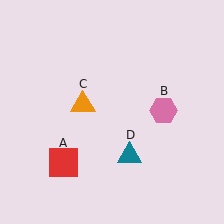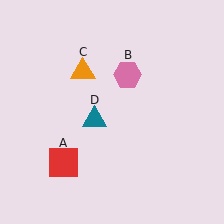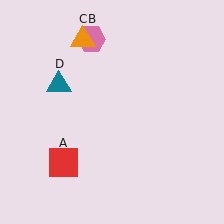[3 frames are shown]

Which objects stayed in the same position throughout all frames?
Red square (object A) remained stationary.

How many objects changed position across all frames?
3 objects changed position: pink hexagon (object B), orange triangle (object C), teal triangle (object D).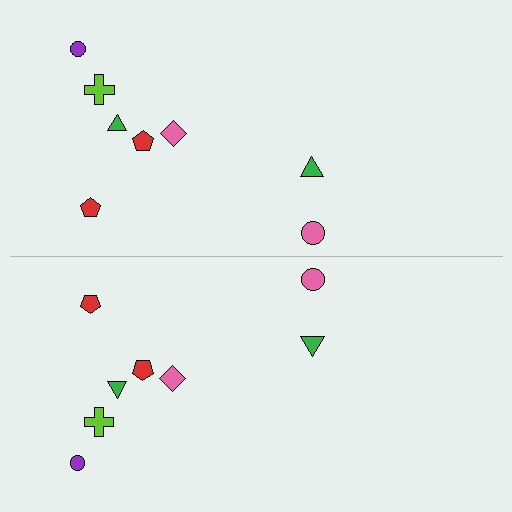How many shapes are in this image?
There are 16 shapes in this image.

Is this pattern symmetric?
Yes, this pattern has bilateral (reflection) symmetry.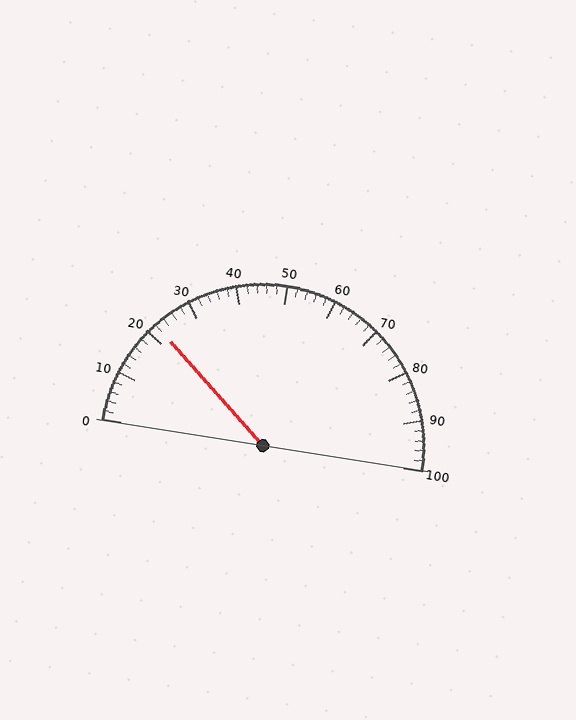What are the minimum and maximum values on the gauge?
The gauge ranges from 0 to 100.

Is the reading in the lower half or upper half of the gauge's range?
The reading is in the lower half of the range (0 to 100).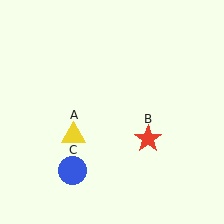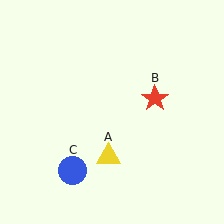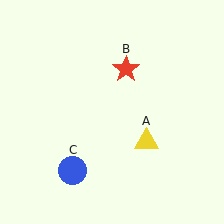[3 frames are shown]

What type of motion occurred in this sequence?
The yellow triangle (object A), red star (object B) rotated counterclockwise around the center of the scene.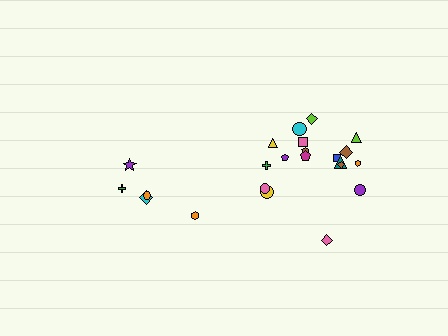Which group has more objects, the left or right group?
The right group.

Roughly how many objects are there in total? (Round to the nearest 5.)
Roughly 25 objects in total.